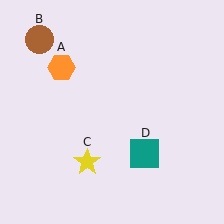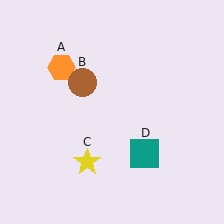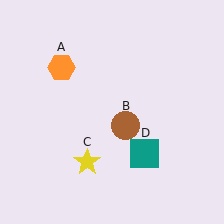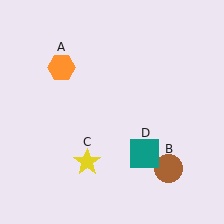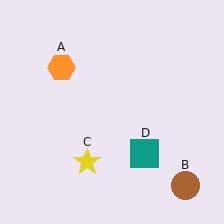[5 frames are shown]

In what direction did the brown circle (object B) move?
The brown circle (object B) moved down and to the right.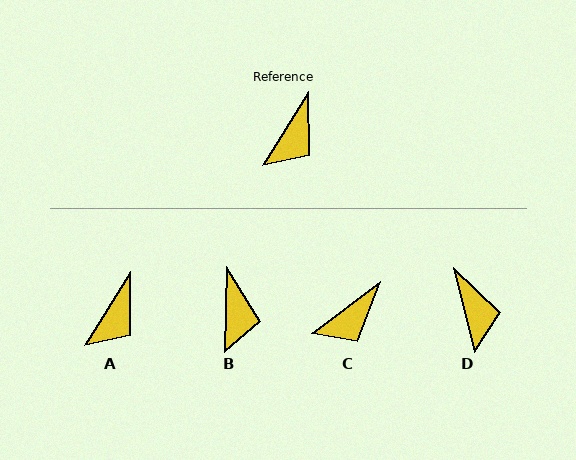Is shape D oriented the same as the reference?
No, it is off by about 46 degrees.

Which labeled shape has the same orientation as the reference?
A.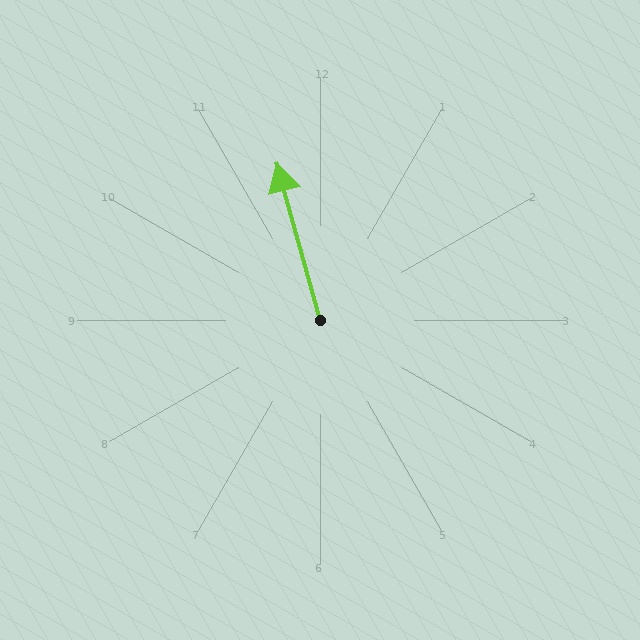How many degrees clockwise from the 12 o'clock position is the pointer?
Approximately 345 degrees.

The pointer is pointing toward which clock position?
Roughly 11 o'clock.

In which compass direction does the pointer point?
North.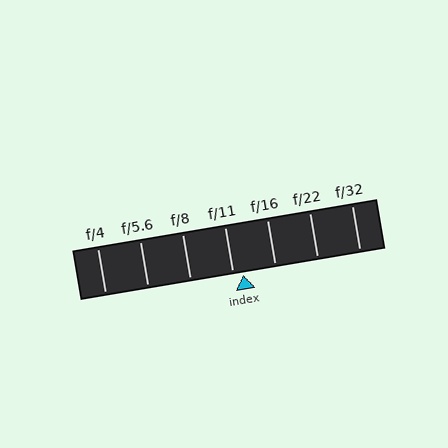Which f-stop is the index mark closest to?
The index mark is closest to f/11.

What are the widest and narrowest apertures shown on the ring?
The widest aperture shown is f/4 and the narrowest is f/32.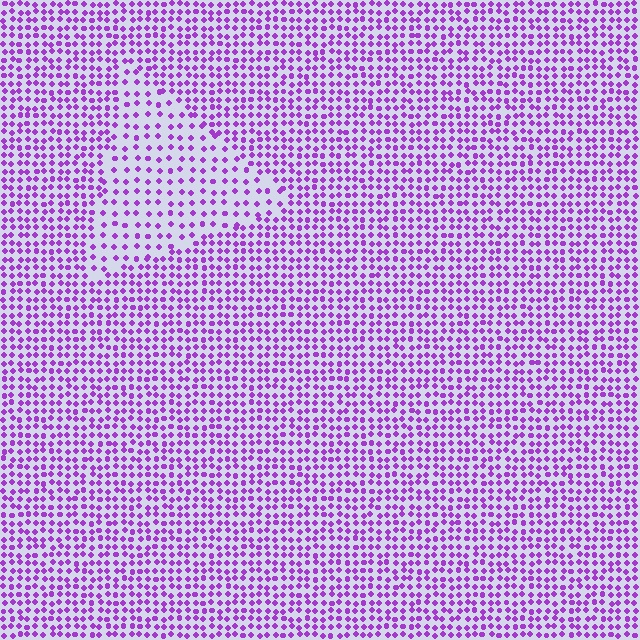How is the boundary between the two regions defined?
The boundary is defined by a change in element density (approximately 1.9x ratio). All elements are the same color, size, and shape.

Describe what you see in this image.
The image contains small purple elements arranged at two different densities. A triangle-shaped region is visible where the elements are less densely packed than the surrounding area.